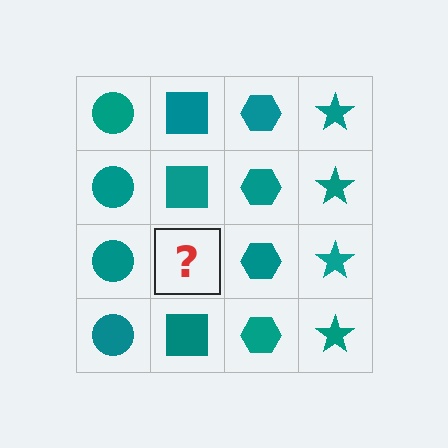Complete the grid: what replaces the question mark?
The question mark should be replaced with a teal square.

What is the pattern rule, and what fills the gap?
The rule is that each column has a consistent shape. The gap should be filled with a teal square.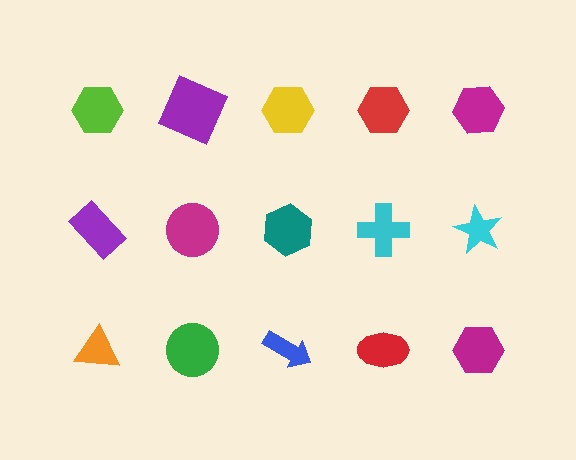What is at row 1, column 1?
A lime hexagon.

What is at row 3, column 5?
A magenta hexagon.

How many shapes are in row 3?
5 shapes.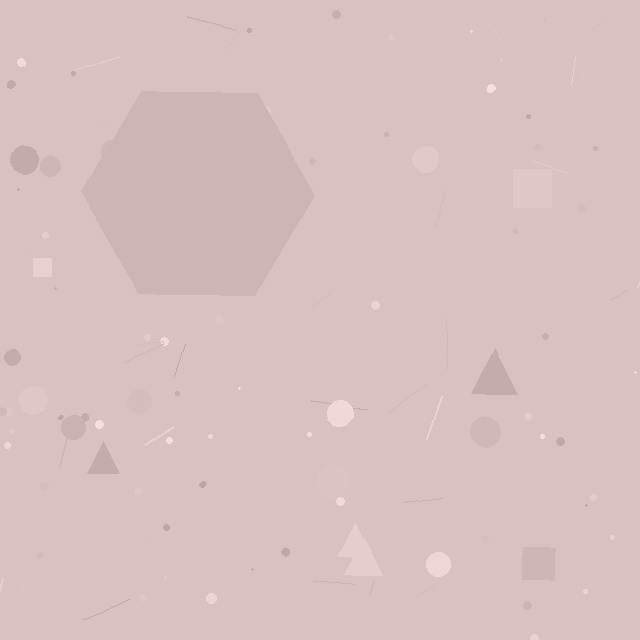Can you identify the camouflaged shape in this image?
The camouflaged shape is a hexagon.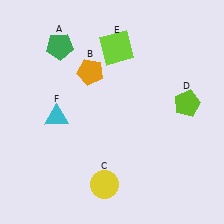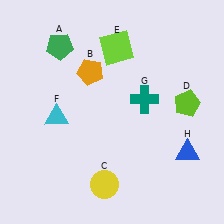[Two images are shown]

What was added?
A teal cross (G), a blue triangle (H) were added in Image 2.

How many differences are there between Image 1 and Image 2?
There are 2 differences between the two images.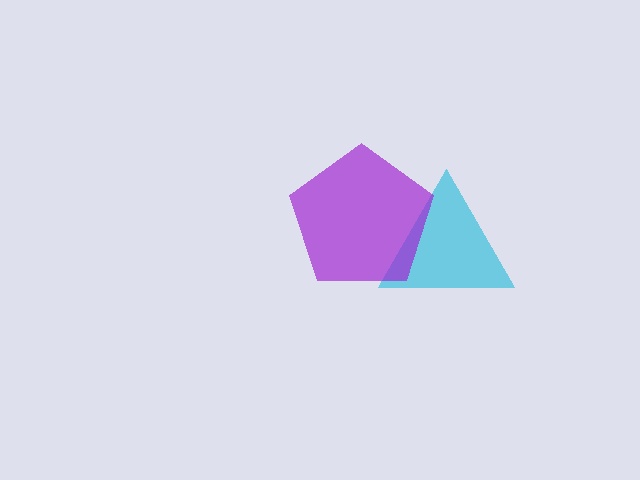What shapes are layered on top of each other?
The layered shapes are: a cyan triangle, a purple pentagon.